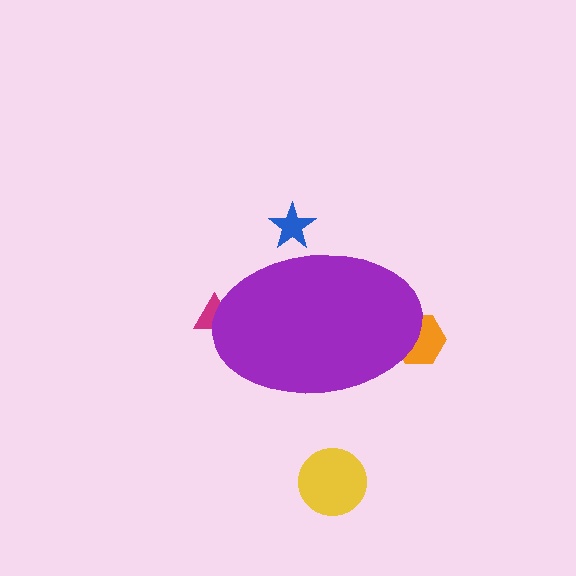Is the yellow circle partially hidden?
No, the yellow circle is fully visible.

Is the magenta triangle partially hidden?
Yes, the magenta triangle is partially hidden behind the purple ellipse.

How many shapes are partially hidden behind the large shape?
3 shapes are partially hidden.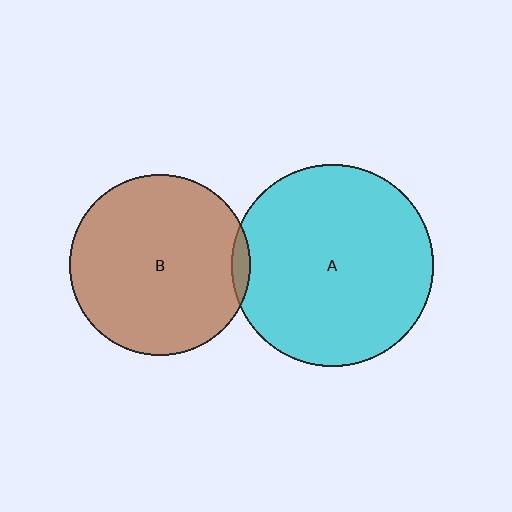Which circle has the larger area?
Circle A (cyan).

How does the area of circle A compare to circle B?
Approximately 1.2 times.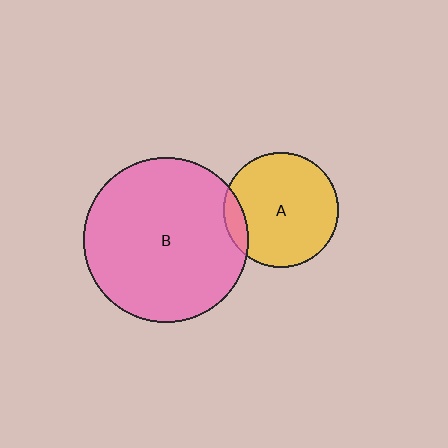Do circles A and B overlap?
Yes.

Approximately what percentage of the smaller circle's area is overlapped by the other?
Approximately 10%.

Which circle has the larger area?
Circle B (pink).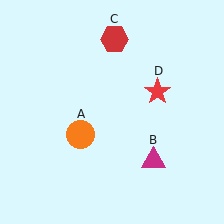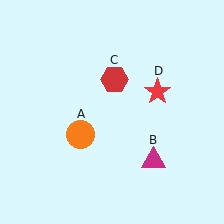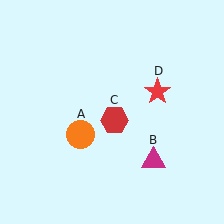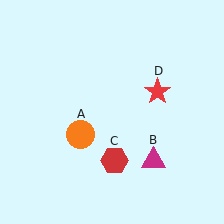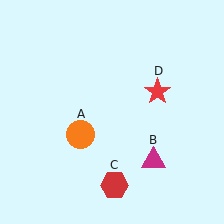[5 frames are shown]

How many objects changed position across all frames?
1 object changed position: red hexagon (object C).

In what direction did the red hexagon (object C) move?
The red hexagon (object C) moved down.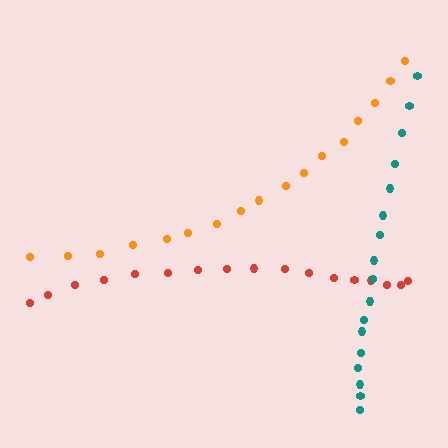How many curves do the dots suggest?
There are 3 distinct paths.